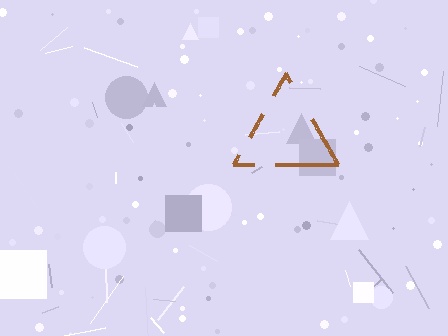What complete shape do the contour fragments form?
The contour fragments form a triangle.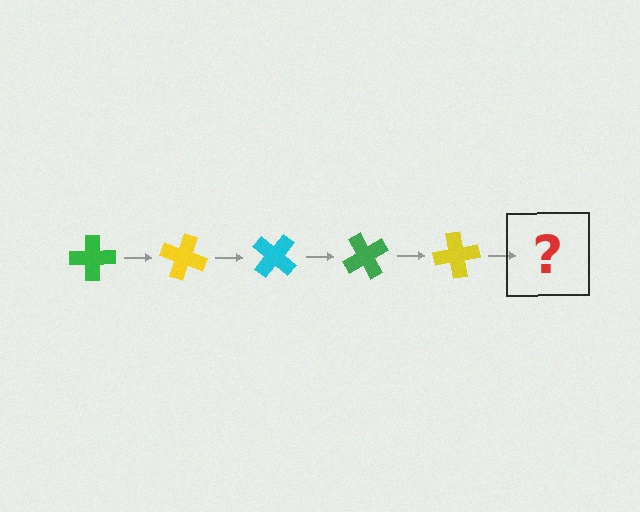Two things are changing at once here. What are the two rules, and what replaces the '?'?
The two rules are that it rotates 20 degrees each step and the color cycles through green, yellow, and cyan. The '?' should be a cyan cross, rotated 100 degrees from the start.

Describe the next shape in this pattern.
It should be a cyan cross, rotated 100 degrees from the start.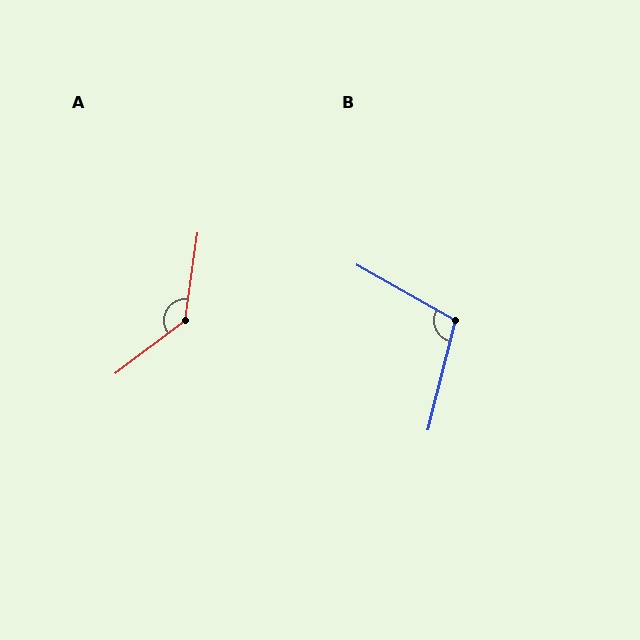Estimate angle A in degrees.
Approximately 136 degrees.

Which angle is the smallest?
B, at approximately 105 degrees.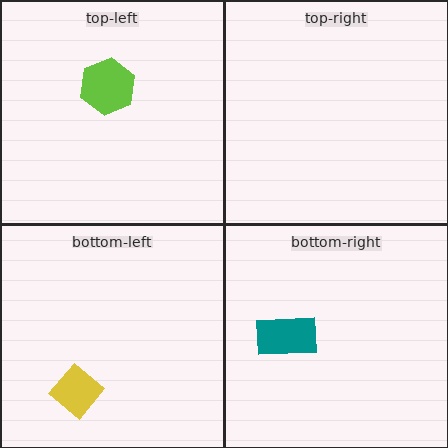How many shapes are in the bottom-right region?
1.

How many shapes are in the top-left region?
1.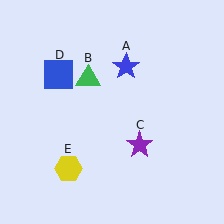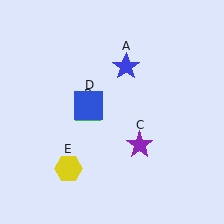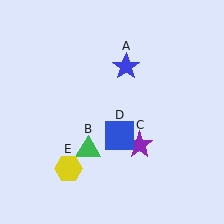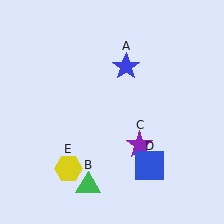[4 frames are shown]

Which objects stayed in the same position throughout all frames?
Blue star (object A) and purple star (object C) and yellow hexagon (object E) remained stationary.